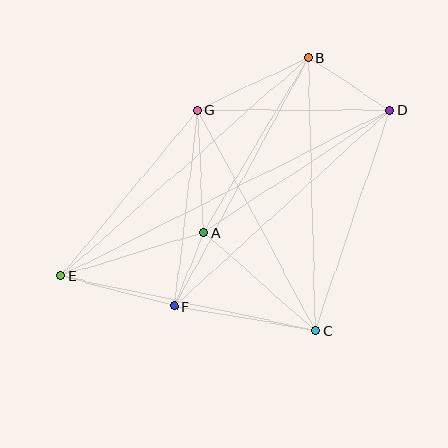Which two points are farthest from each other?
Points D and E are farthest from each other.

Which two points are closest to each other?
Points A and F are closest to each other.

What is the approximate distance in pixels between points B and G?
The distance between B and G is approximately 122 pixels.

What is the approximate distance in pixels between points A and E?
The distance between A and E is approximately 149 pixels.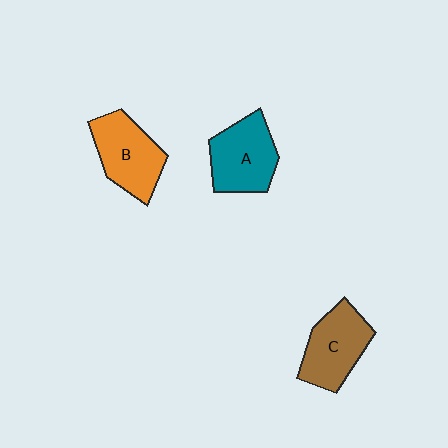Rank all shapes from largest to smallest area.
From largest to smallest: B (orange), A (teal), C (brown).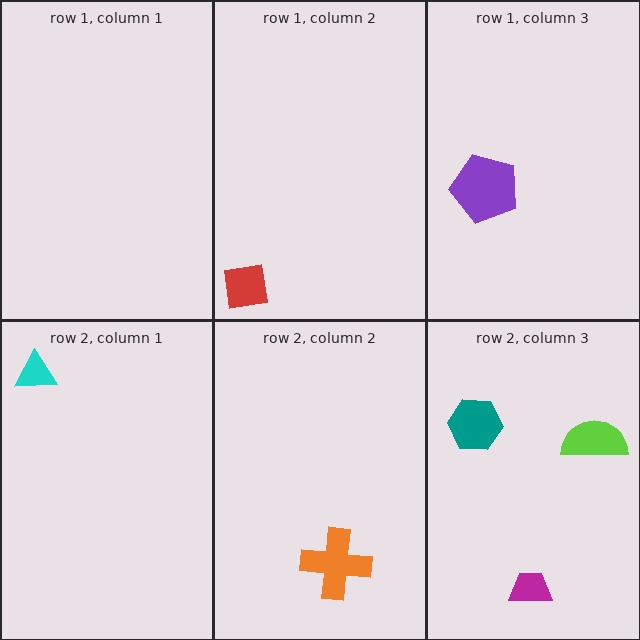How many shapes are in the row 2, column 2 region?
1.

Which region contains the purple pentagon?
The row 1, column 3 region.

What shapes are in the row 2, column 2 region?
The orange cross.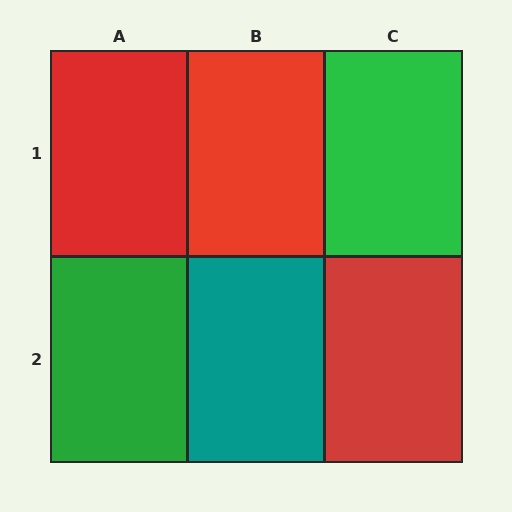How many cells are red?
3 cells are red.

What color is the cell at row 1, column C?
Green.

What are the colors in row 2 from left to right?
Green, teal, red.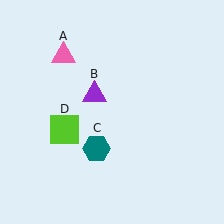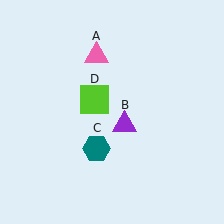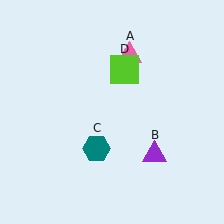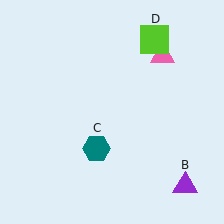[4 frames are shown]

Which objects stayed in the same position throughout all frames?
Teal hexagon (object C) remained stationary.